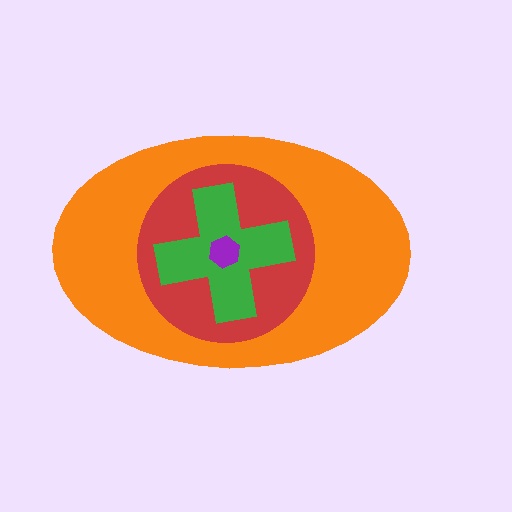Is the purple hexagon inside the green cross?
Yes.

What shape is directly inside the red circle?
The green cross.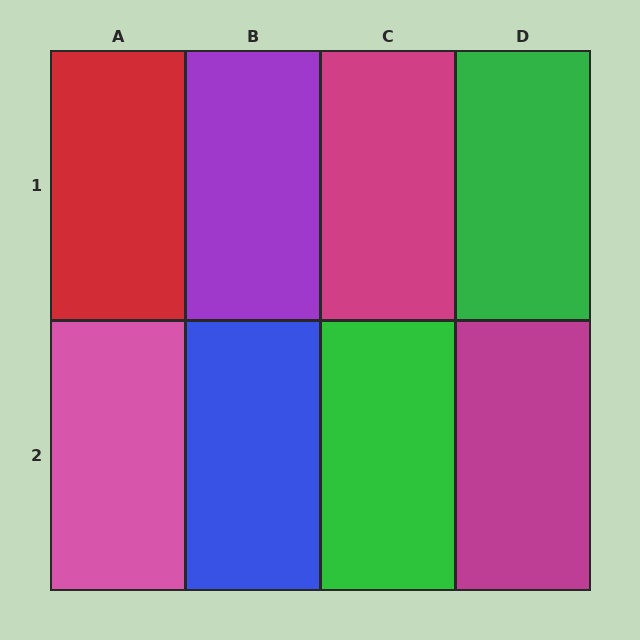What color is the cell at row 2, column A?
Pink.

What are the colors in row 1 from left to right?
Red, purple, magenta, green.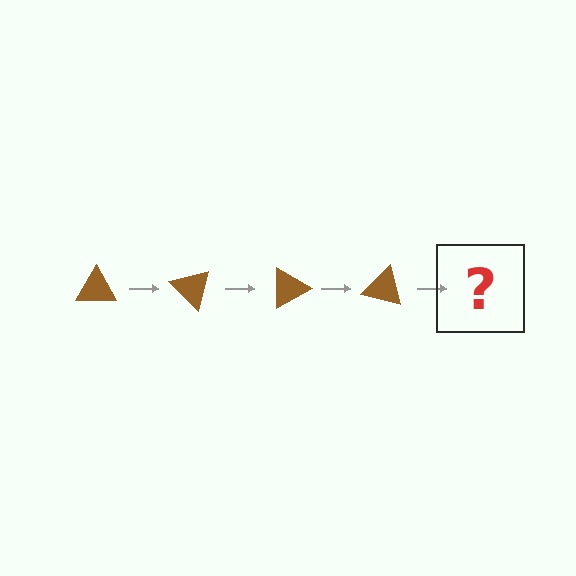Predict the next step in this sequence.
The next step is a brown triangle rotated 180 degrees.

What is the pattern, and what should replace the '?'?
The pattern is that the triangle rotates 45 degrees each step. The '?' should be a brown triangle rotated 180 degrees.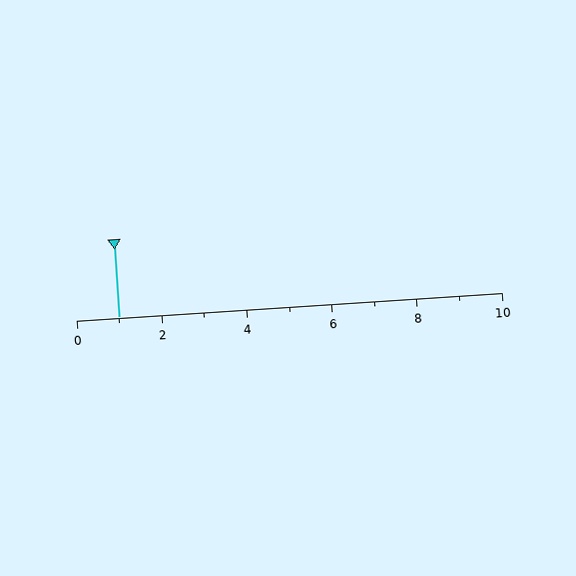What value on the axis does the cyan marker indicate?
The marker indicates approximately 1.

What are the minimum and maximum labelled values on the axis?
The axis runs from 0 to 10.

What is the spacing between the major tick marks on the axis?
The major ticks are spaced 2 apart.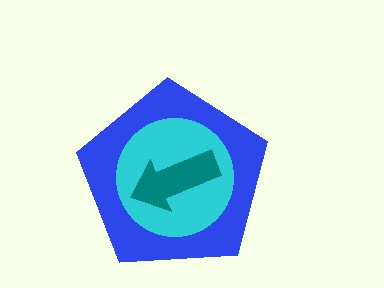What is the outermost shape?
The blue pentagon.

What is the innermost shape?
The teal arrow.